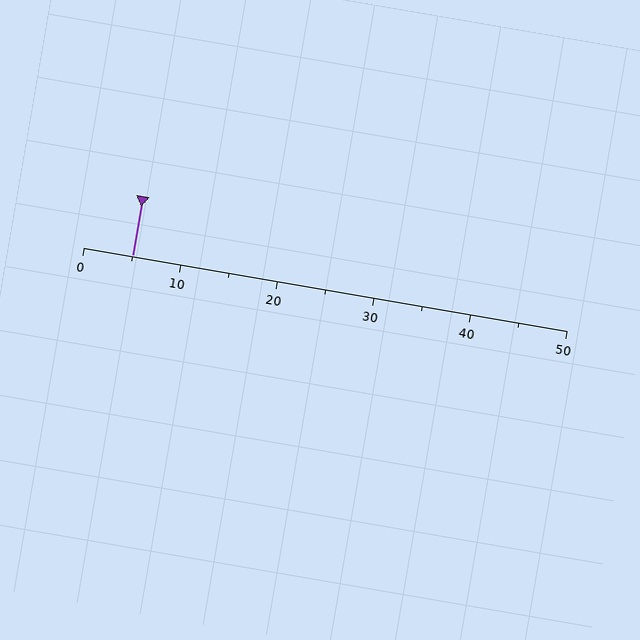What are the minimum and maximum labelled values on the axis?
The axis runs from 0 to 50.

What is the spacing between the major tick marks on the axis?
The major ticks are spaced 10 apart.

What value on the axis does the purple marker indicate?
The marker indicates approximately 5.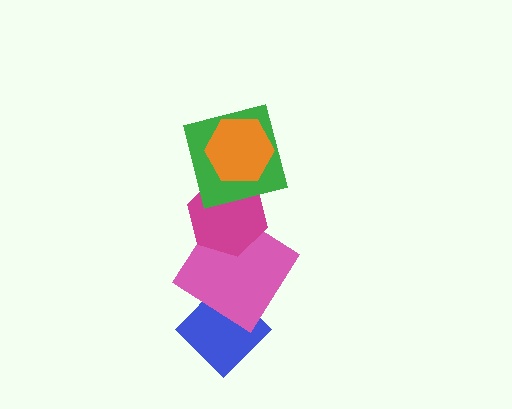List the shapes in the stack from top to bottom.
From top to bottom: the orange hexagon, the green square, the magenta hexagon, the pink diamond, the blue diamond.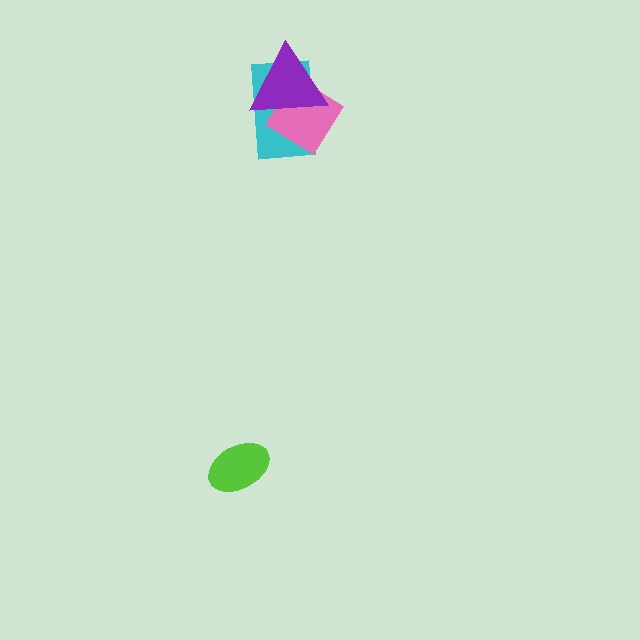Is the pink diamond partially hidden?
Yes, it is partially covered by another shape.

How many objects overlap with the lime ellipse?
0 objects overlap with the lime ellipse.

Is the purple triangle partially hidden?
No, no other shape covers it.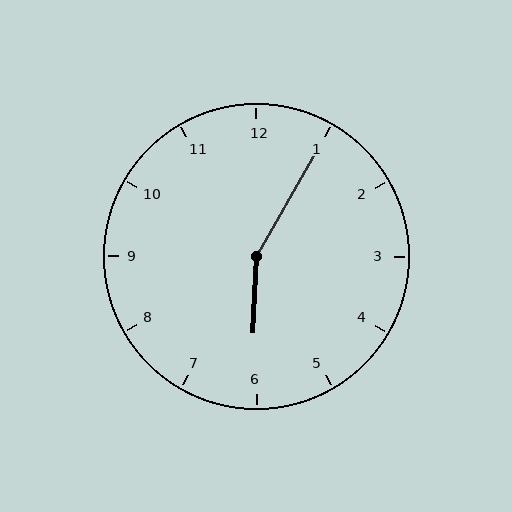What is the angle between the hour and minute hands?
Approximately 152 degrees.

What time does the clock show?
6:05.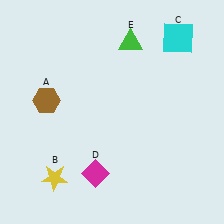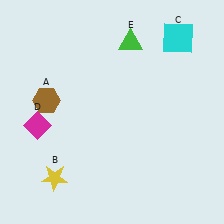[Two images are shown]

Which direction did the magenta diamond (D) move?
The magenta diamond (D) moved left.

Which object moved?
The magenta diamond (D) moved left.